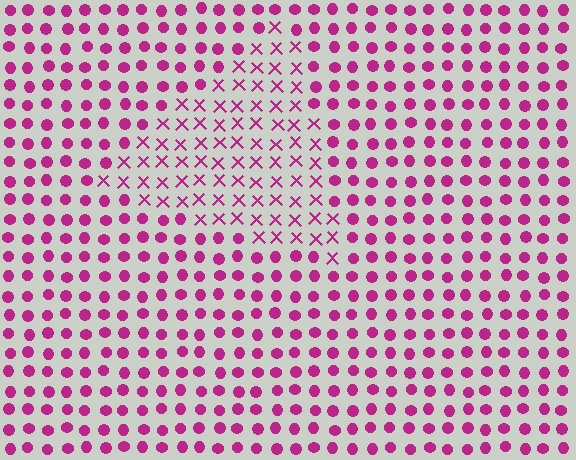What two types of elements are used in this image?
The image uses X marks inside the triangle region and circles outside it.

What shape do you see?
I see a triangle.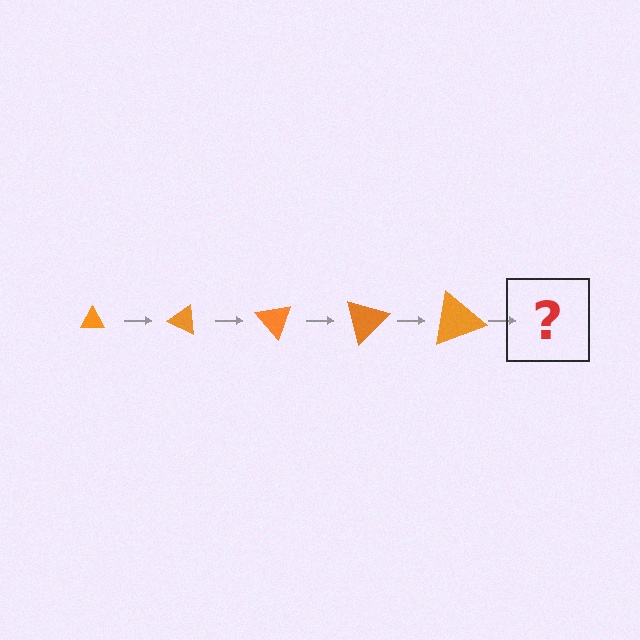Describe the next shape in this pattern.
It should be a triangle, larger than the previous one and rotated 125 degrees from the start.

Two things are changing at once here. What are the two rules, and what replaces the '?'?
The two rules are that the triangle grows larger each step and it rotates 25 degrees each step. The '?' should be a triangle, larger than the previous one and rotated 125 degrees from the start.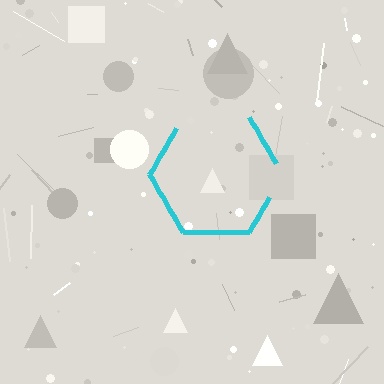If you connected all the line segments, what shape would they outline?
They would outline a hexagon.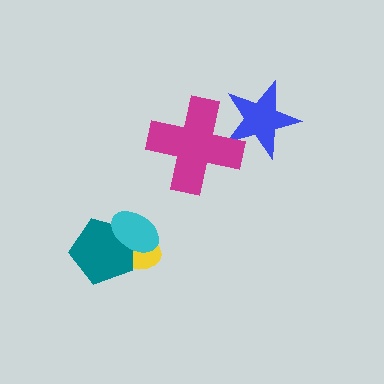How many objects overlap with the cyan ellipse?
2 objects overlap with the cyan ellipse.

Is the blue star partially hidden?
Yes, it is partially covered by another shape.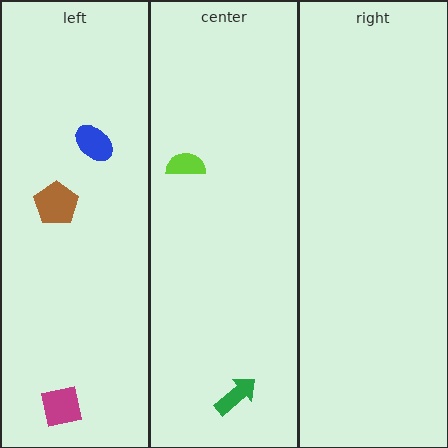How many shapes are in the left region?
3.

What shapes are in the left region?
The magenta square, the brown pentagon, the blue ellipse.